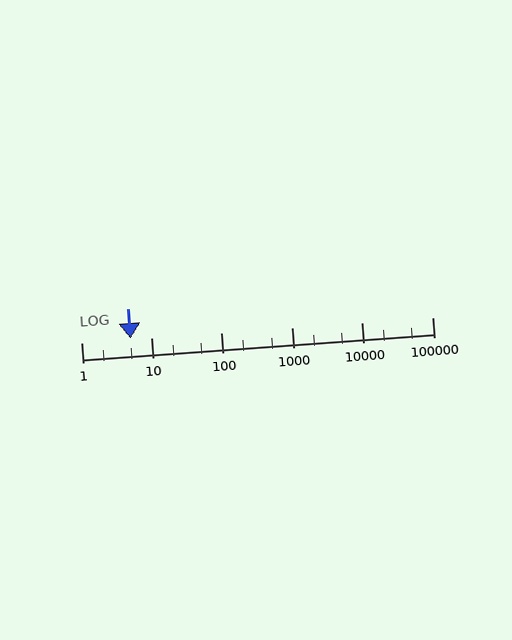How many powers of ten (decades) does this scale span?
The scale spans 5 decades, from 1 to 100000.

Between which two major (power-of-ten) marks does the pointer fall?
The pointer is between 1 and 10.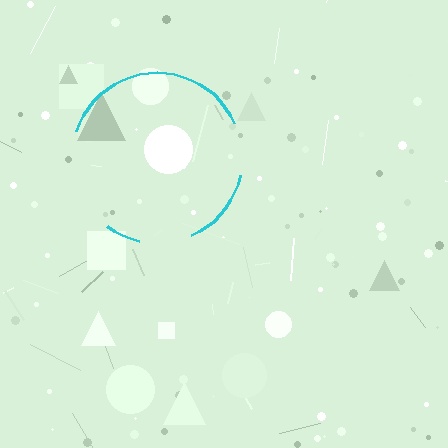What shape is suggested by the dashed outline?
The dashed outline suggests a circle.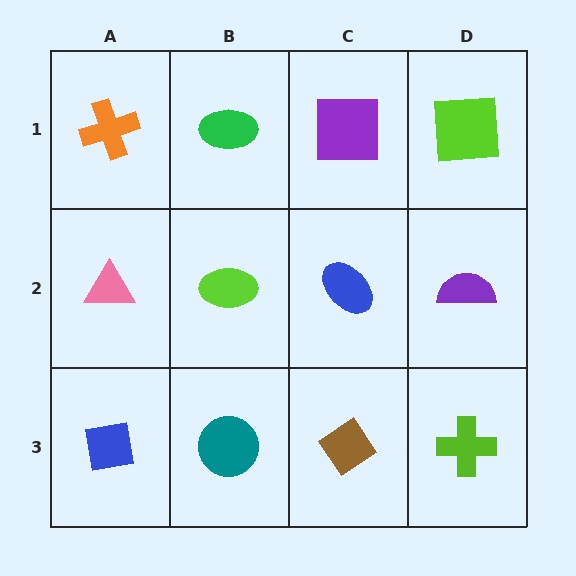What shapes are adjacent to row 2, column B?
A green ellipse (row 1, column B), a teal circle (row 3, column B), a pink triangle (row 2, column A), a blue ellipse (row 2, column C).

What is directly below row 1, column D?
A purple semicircle.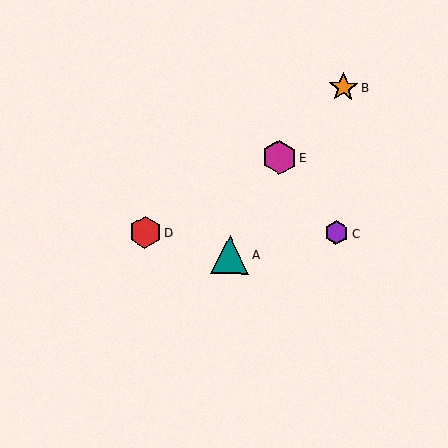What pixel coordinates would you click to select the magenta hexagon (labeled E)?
Click at (279, 157) to select the magenta hexagon E.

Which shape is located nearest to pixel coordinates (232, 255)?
The teal triangle (labeled A) at (230, 254) is nearest to that location.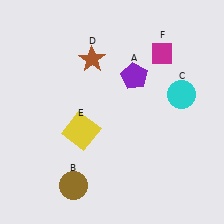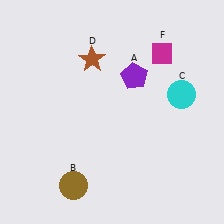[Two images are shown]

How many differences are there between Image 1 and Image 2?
There is 1 difference between the two images.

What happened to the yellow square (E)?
The yellow square (E) was removed in Image 2. It was in the bottom-left area of Image 1.